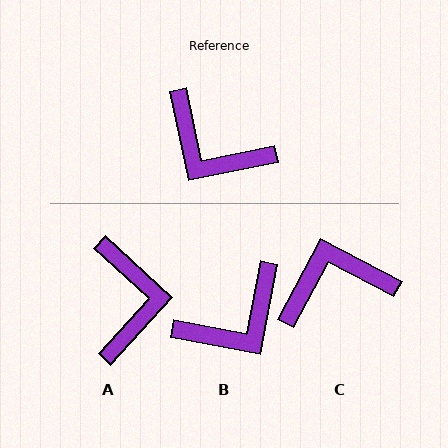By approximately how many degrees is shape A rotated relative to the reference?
Approximately 126 degrees counter-clockwise.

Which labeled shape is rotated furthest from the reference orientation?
C, about 130 degrees away.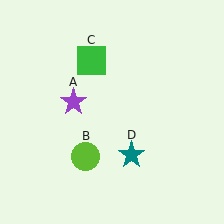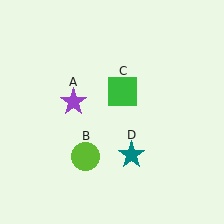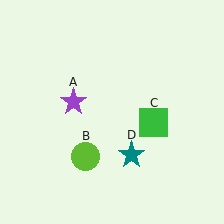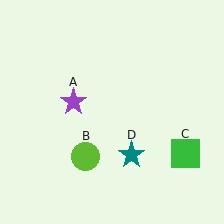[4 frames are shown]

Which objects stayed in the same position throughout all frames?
Purple star (object A) and lime circle (object B) and teal star (object D) remained stationary.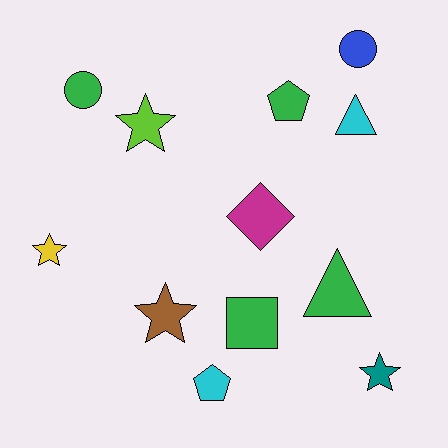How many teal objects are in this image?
There is 1 teal object.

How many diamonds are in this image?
There is 1 diamond.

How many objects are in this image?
There are 12 objects.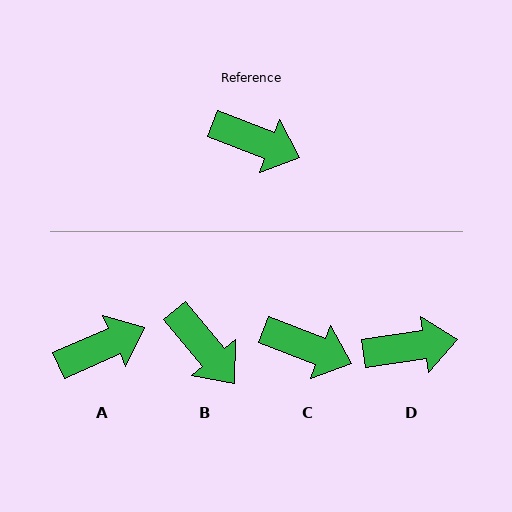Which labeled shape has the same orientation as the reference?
C.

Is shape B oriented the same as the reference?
No, it is off by about 30 degrees.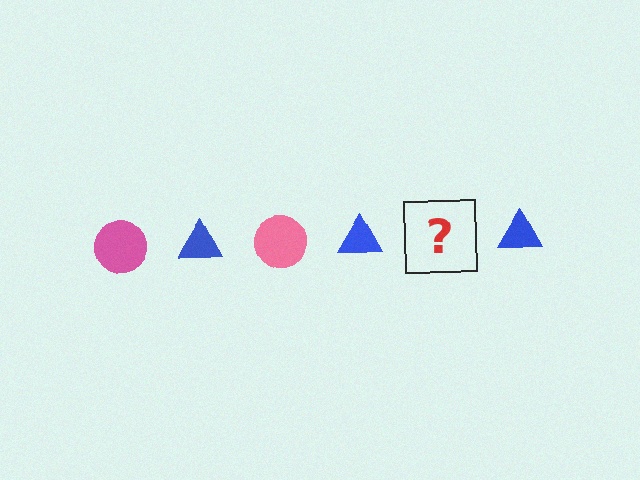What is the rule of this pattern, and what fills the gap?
The rule is that the pattern alternates between pink circle and blue triangle. The gap should be filled with a pink circle.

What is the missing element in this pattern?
The missing element is a pink circle.